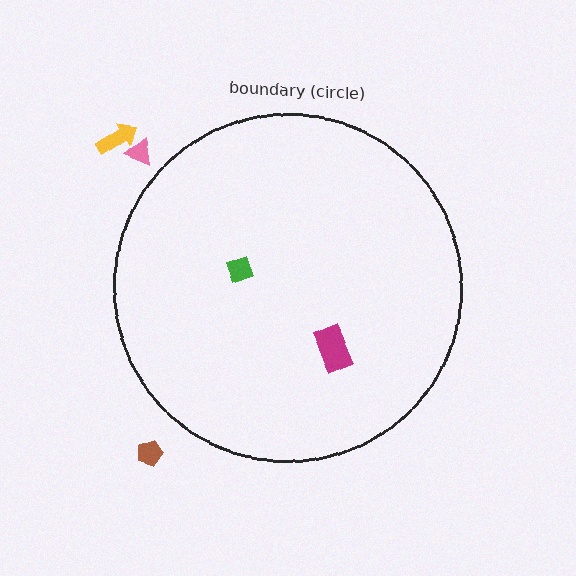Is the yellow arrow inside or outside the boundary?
Outside.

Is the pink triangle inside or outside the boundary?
Outside.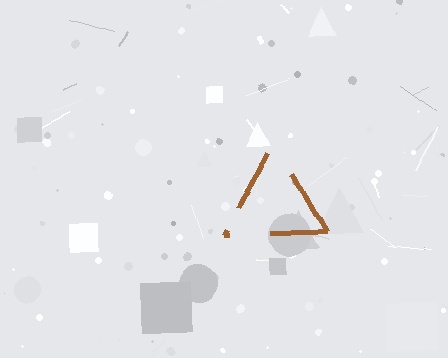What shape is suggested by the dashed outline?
The dashed outline suggests a triangle.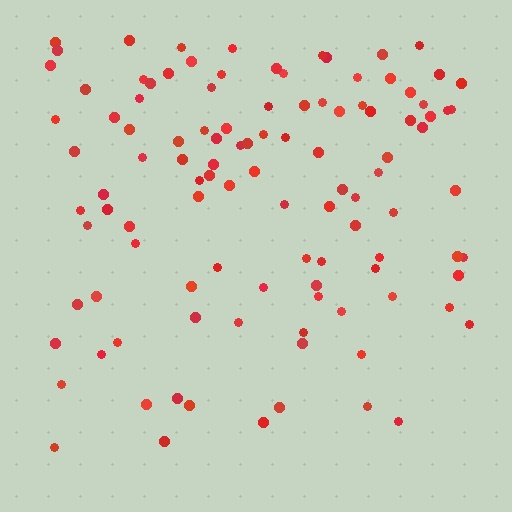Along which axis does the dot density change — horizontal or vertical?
Vertical.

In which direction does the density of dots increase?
From bottom to top, with the top side densest.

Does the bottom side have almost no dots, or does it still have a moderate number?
Still a moderate number, just noticeably fewer than the top.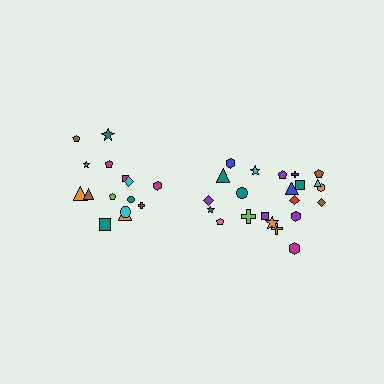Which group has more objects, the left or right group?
The right group.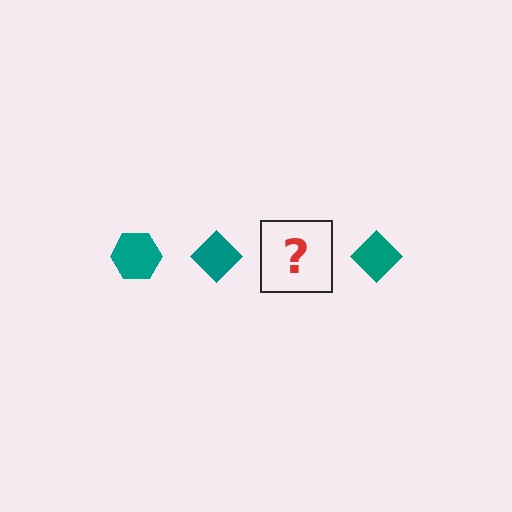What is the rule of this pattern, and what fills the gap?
The rule is that the pattern cycles through hexagon, diamond shapes in teal. The gap should be filled with a teal hexagon.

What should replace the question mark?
The question mark should be replaced with a teal hexagon.